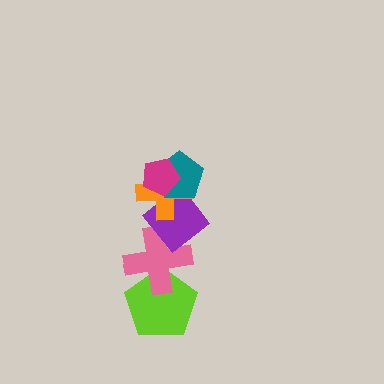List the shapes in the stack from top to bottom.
From top to bottom: the magenta pentagon, the teal pentagon, the orange cross, the purple diamond, the pink cross, the lime pentagon.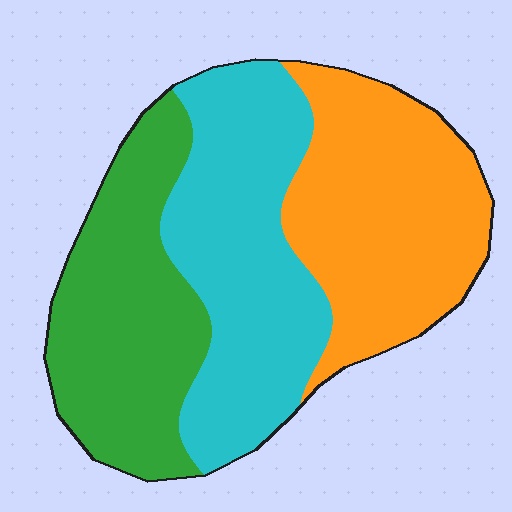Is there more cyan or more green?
Cyan.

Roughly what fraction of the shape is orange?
Orange covers 34% of the shape.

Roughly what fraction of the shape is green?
Green covers around 30% of the shape.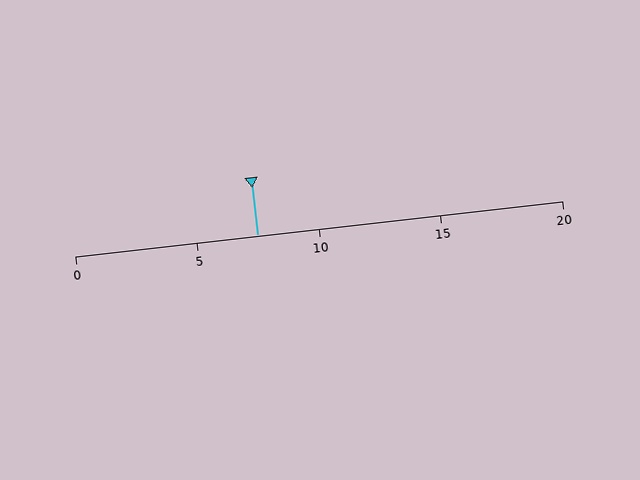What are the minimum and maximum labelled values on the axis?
The axis runs from 0 to 20.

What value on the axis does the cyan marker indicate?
The marker indicates approximately 7.5.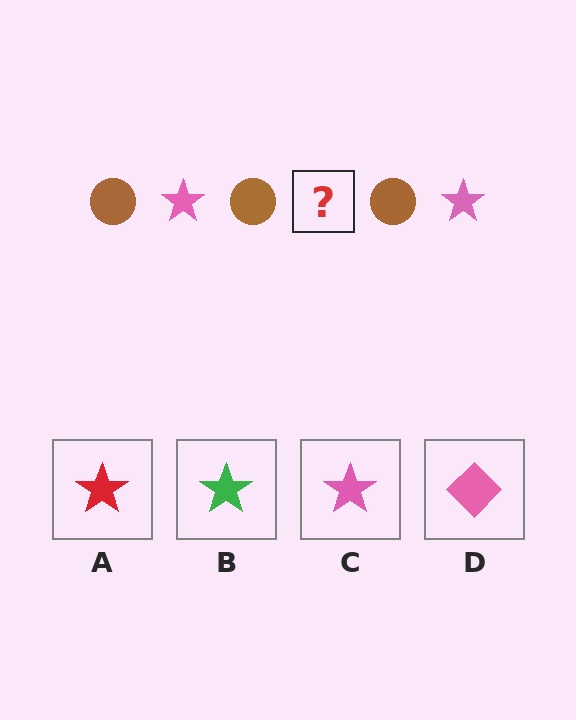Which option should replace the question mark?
Option C.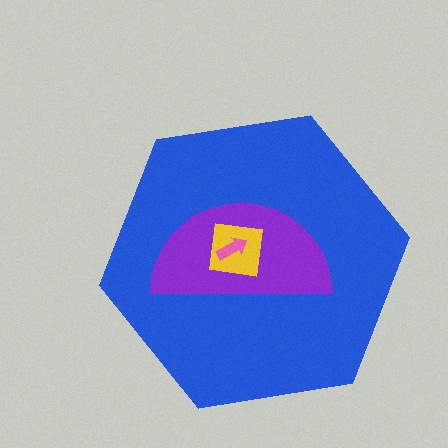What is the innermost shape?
The pink arrow.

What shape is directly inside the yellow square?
The pink arrow.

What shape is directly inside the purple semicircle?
The yellow square.